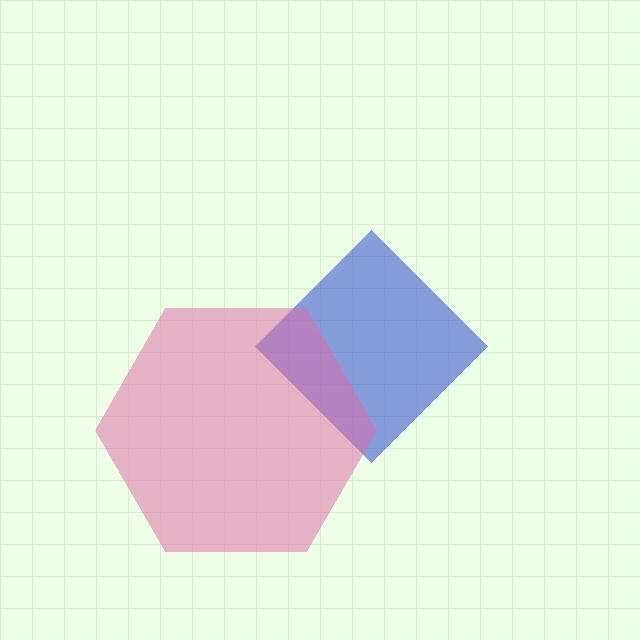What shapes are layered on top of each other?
The layered shapes are: a blue diamond, a pink hexagon.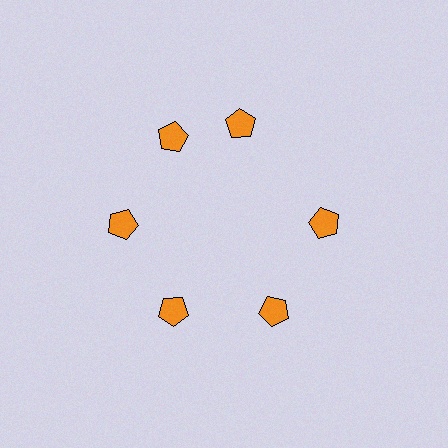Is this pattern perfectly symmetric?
No. The 6 orange pentagons are arranged in a ring, but one element near the 1 o'clock position is rotated out of alignment along the ring, breaking the 6-fold rotational symmetry.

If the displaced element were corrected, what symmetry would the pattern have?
It would have 6-fold rotational symmetry — the pattern would map onto itself every 60 degrees.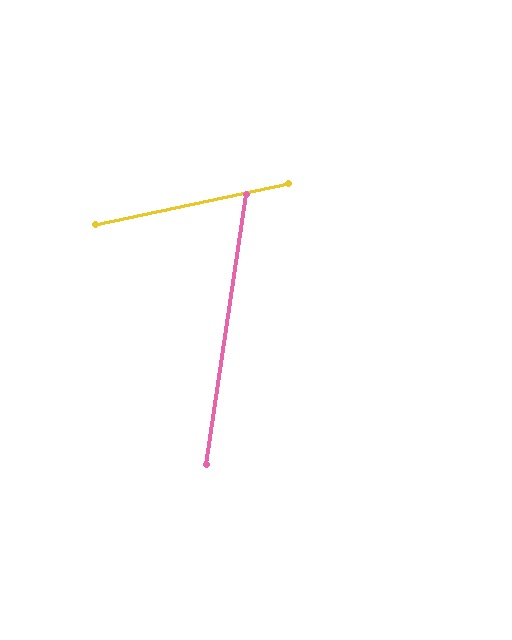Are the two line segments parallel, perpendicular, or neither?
Neither parallel nor perpendicular — they differ by about 69°.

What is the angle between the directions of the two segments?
Approximately 69 degrees.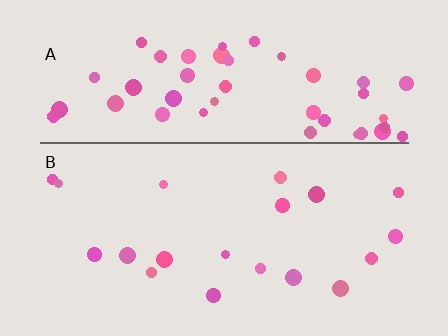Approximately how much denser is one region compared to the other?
Approximately 2.7× — region A over region B.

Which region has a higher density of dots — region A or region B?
A (the top).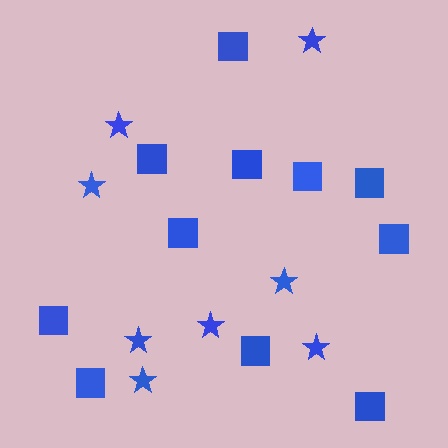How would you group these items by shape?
There are 2 groups: one group of squares (11) and one group of stars (8).